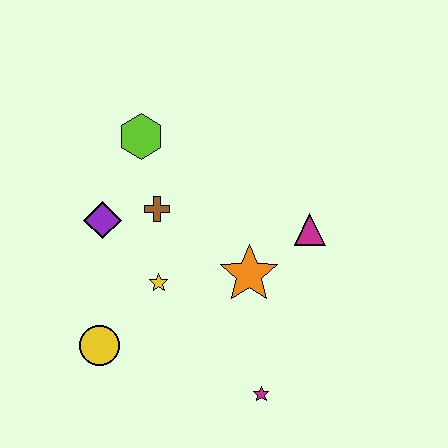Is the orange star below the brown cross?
Yes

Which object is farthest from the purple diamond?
The magenta star is farthest from the purple diamond.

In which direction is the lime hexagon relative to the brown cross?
The lime hexagon is above the brown cross.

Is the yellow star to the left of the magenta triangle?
Yes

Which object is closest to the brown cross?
The purple diamond is closest to the brown cross.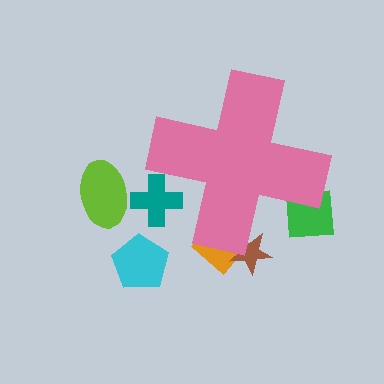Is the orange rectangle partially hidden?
Yes, the orange rectangle is partially hidden behind the pink cross.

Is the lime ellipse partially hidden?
No, the lime ellipse is fully visible.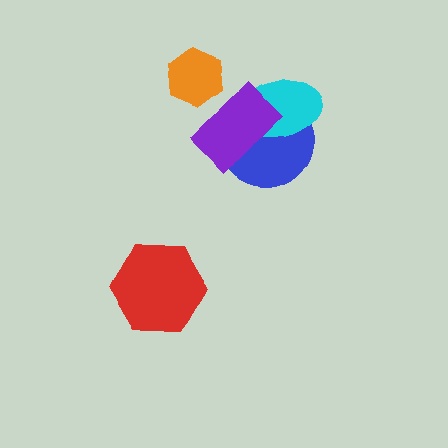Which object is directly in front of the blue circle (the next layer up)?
The cyan ellipse is directly in front of the blue circle.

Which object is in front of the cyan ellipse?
The purple rectangle is in front of the cyan ellipse.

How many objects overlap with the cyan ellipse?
2 objects overlap with the cyan ellipse.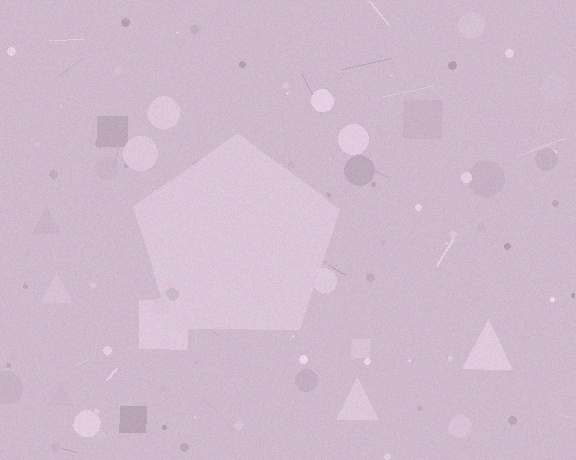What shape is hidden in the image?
A pentagon is hidden in the image.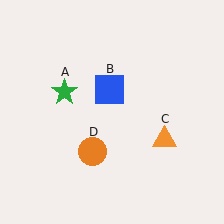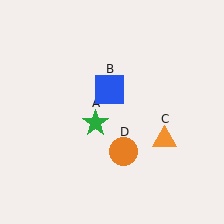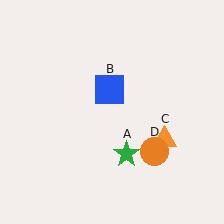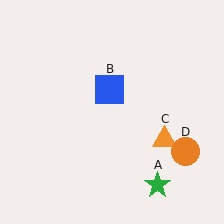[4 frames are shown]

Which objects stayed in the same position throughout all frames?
Blue square (object B) and orange triangle (object C) remained stationary.